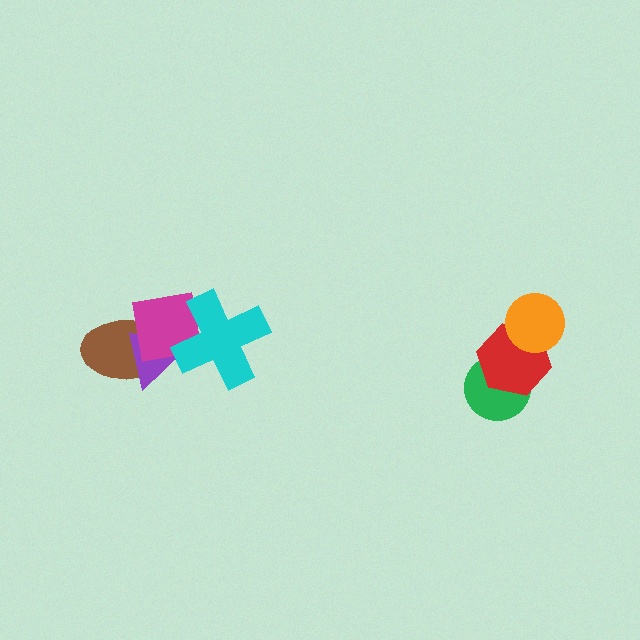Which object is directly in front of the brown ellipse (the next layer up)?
The purple triangle is directly in front of the brown ellipse.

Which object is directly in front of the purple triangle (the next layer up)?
The magenta square is directly in front of the purple triangle.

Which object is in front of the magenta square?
The cyan cross is in front of the magenta square.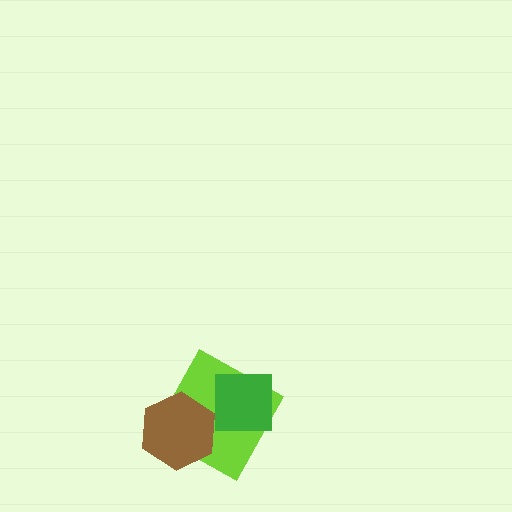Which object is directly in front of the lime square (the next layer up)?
The brown hexagon is directly in front of the lime square.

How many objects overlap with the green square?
1 object overlaps with the green square.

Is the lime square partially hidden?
Yes, it is partially covered by another shape.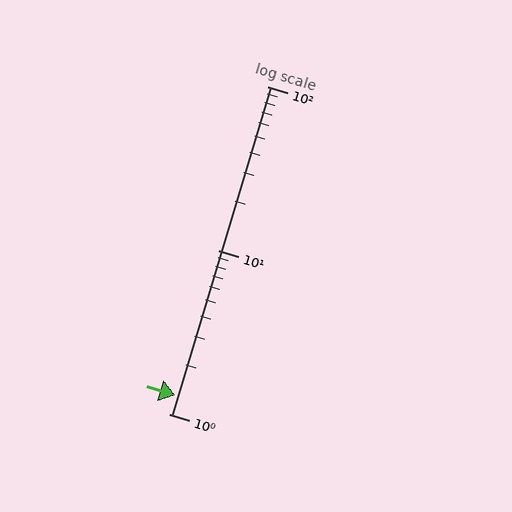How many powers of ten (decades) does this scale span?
The scale spans 2 decades, from 1 to 100.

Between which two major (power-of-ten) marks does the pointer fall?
The pointer is between 1 and 10.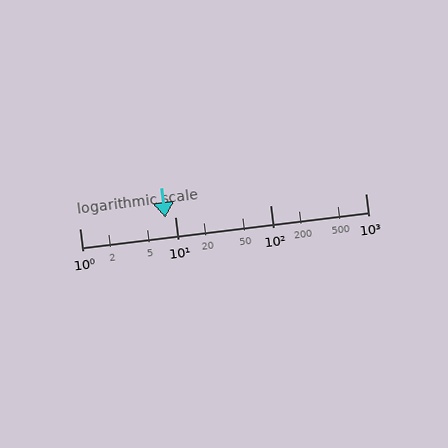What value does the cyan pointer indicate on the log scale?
The pointer indicates approximately 7.9.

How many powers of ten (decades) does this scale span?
The scale spans 3 decades, from 1 to 1000.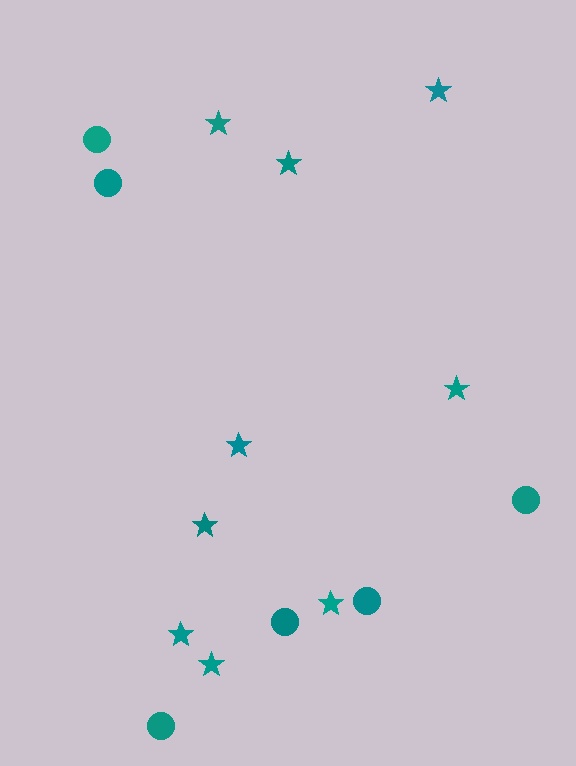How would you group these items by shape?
There are 2 groups: one group of stars (9) and one group of circles (6).